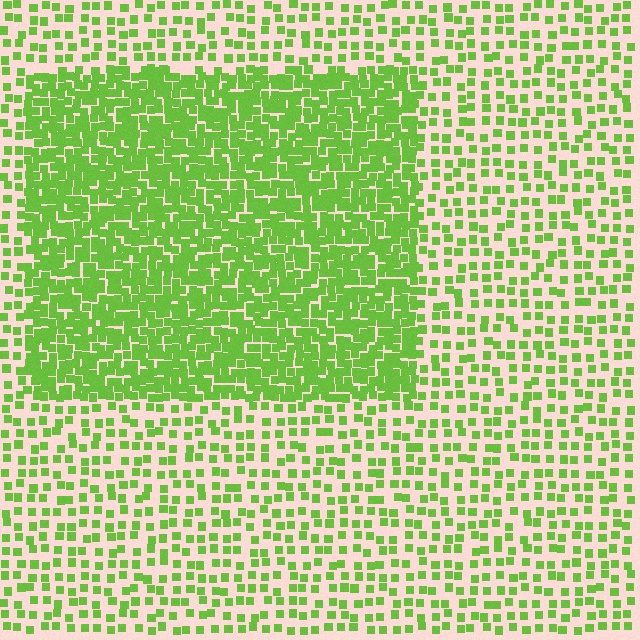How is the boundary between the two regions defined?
The boundary is defined by a change in element density (approximately 2.5x ratio). All elements are the same color, size, and shape.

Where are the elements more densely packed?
The elements are more densely packed inside the rectangle boundary.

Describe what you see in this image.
The image contains small lime elements arranged at two different densities. A rectangle-shaped region is visible where the elements are more densely packed than the surrounding area.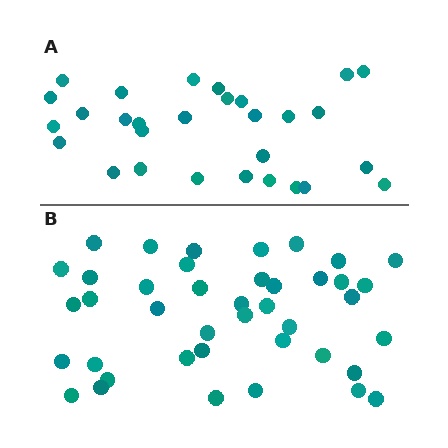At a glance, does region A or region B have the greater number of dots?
Region B (the bottom region) has more dots.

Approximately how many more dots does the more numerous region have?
Region B has roughly 12 or so more dots than region A.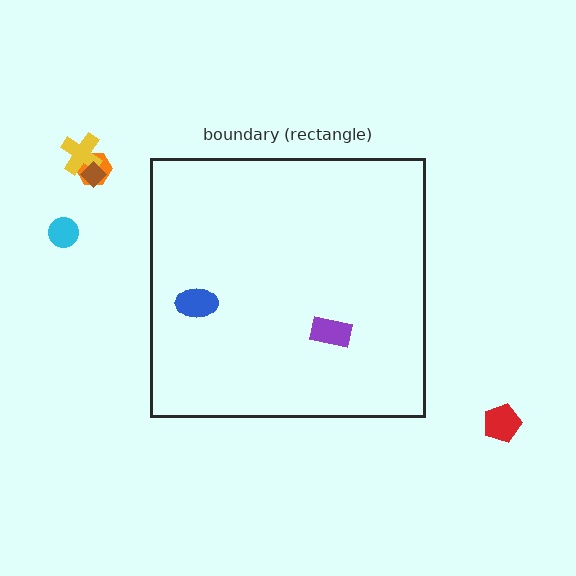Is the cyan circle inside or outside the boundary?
Outside.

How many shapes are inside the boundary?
2 inside, 5 outside.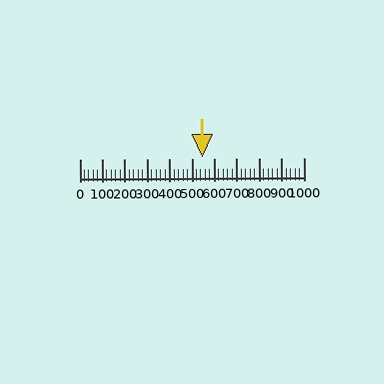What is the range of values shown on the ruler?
The ruler shows values from 0 to 1000.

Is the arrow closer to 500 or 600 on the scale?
The arrow is closer to 500.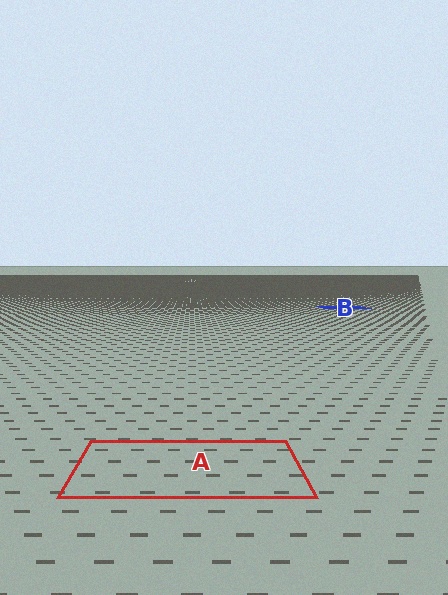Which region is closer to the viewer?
Region A is closer. The texture elements there are larger and more spread out.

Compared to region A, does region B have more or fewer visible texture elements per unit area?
Region B has more texture elements per unit area — they are packed more densely because it is farther away.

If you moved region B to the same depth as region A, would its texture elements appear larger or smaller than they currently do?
They would appear larger. At a closer depth, the same texture elements are projected at a bigger on-screen size.